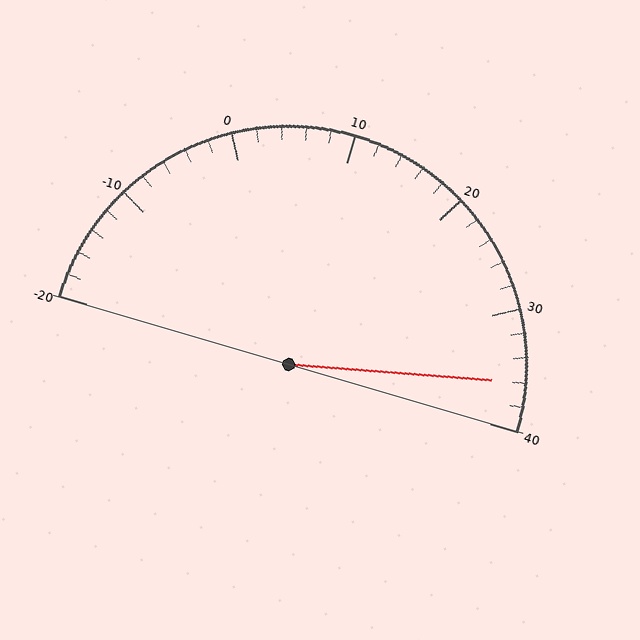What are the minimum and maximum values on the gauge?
The gauge ranges from -20 to 40.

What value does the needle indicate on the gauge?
The needle indicates approximately 36.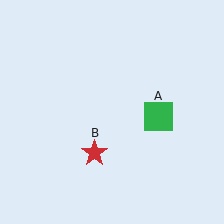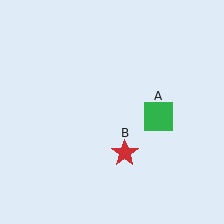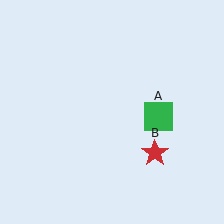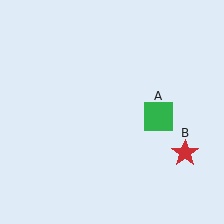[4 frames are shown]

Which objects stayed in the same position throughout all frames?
Green square (object A) remained stationary.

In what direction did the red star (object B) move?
The red star (object B) moved right.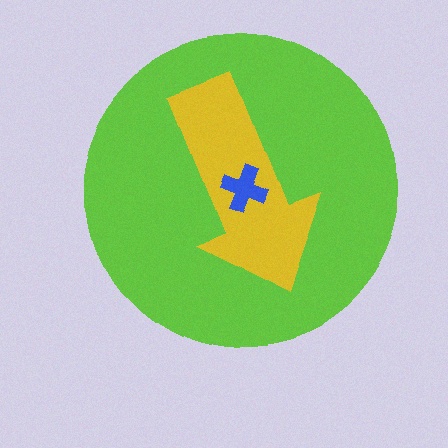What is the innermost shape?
The blue cross.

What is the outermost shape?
The lime circle.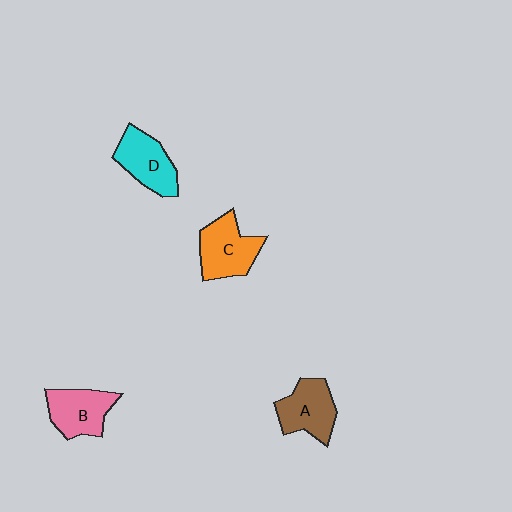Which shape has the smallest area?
Shape B (pink).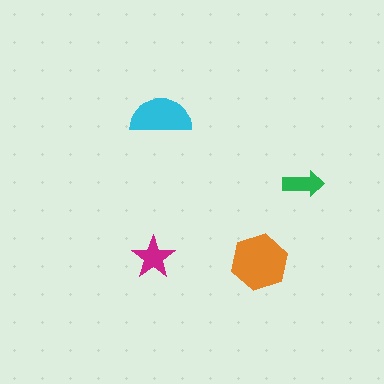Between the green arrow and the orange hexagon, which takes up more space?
The orange hexagon.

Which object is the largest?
The orange hexagon.